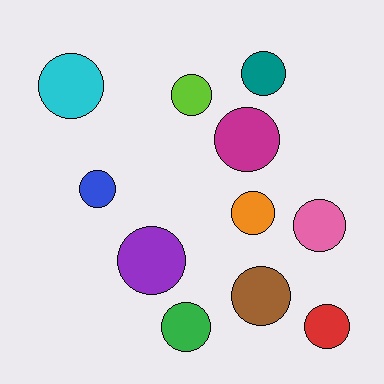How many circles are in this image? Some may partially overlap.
There are 11 circles.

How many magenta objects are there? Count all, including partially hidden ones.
There is 1 magenta object.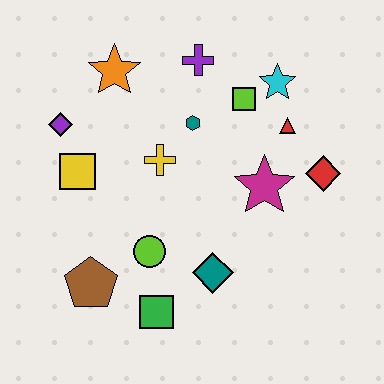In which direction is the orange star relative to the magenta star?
The orange star is to the left of the magenta star.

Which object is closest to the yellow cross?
The teal hexagon is closest to the yellow cross.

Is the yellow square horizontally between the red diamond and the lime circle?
No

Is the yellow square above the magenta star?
Yes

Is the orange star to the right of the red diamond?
No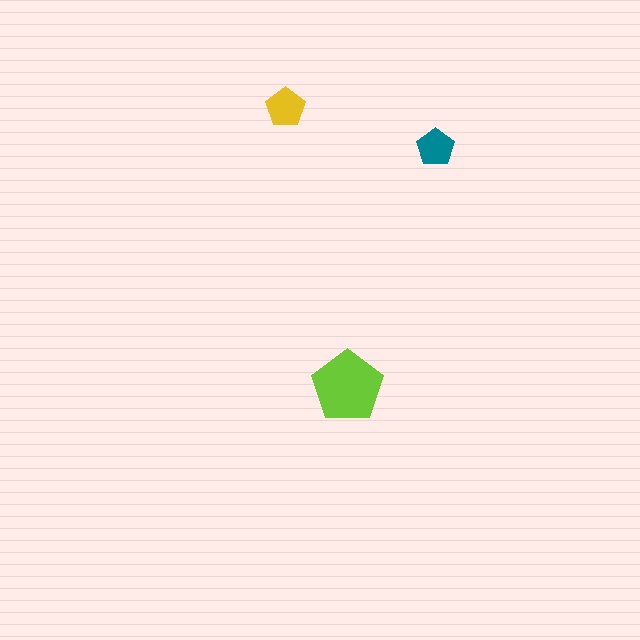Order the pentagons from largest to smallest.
the lime one, the yellow one, the teal one.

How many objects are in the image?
There are 3 objects in the image.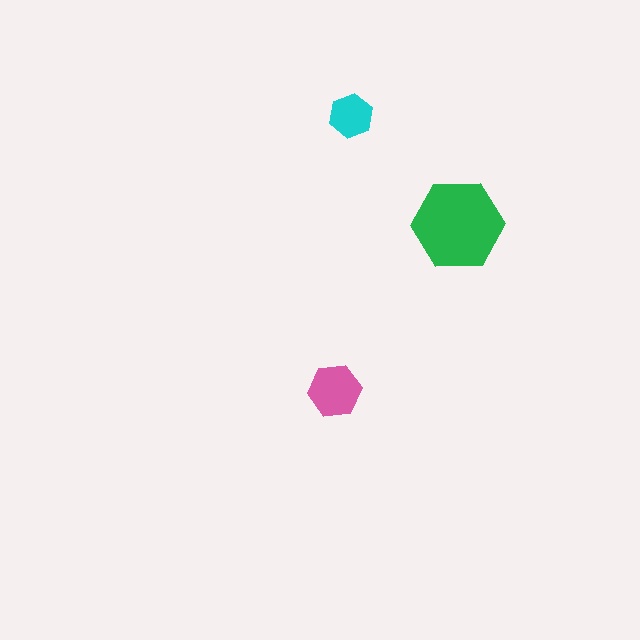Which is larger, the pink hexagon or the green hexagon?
The green one.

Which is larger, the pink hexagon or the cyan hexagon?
The pink one.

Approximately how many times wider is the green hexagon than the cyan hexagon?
About 2 times wider.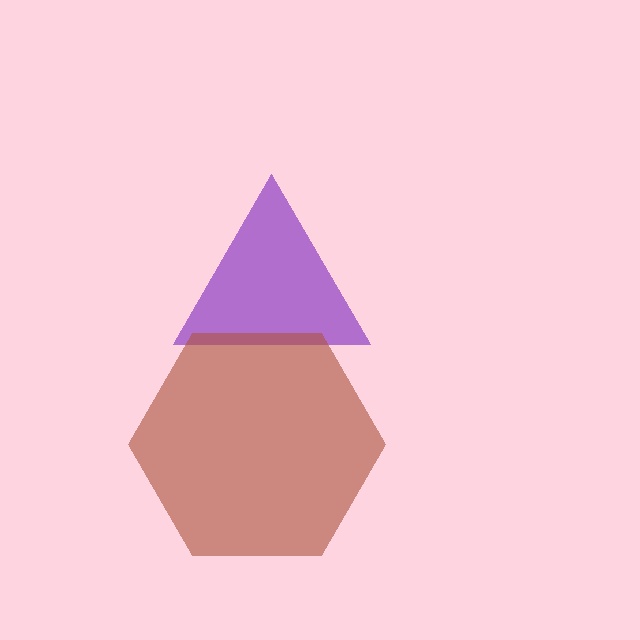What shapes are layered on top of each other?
The layered shapes are: a purple triangle, a brown hexagon.